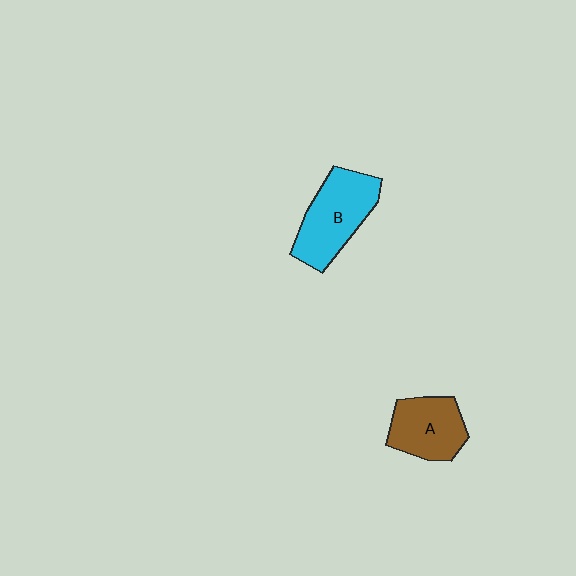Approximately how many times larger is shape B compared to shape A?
Approximately 1.3 times.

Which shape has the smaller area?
Shape A (brown).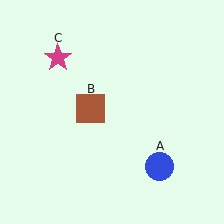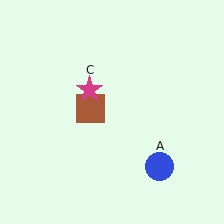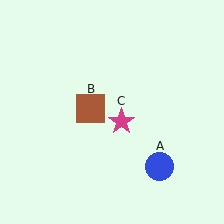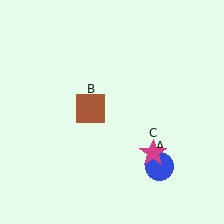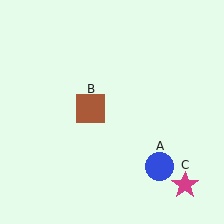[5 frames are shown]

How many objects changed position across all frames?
1 object changed position: magenta star (object C).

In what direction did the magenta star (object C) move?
The magenta star (object C) moved down and to the right.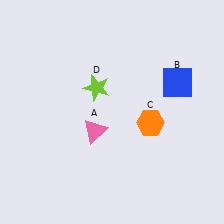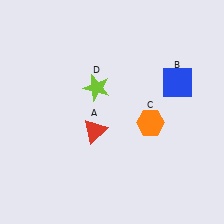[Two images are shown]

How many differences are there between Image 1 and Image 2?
There is 1 difference between the two images.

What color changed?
The triangle (A) changed from pink in Image 1 to red in Image 2.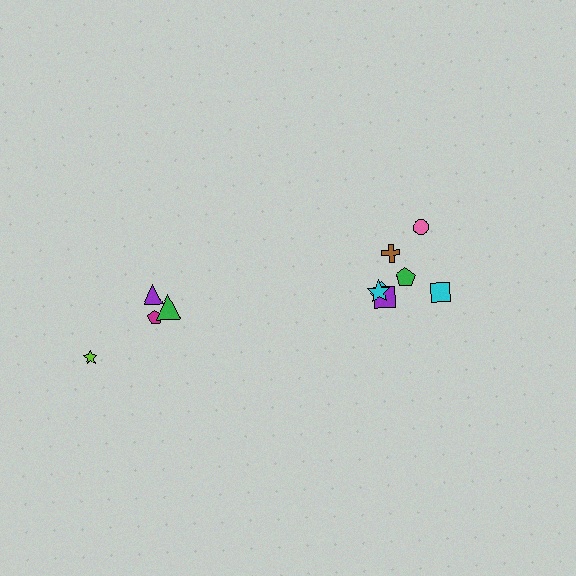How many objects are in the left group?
There are 4 objects.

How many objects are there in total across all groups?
There are 11 objects.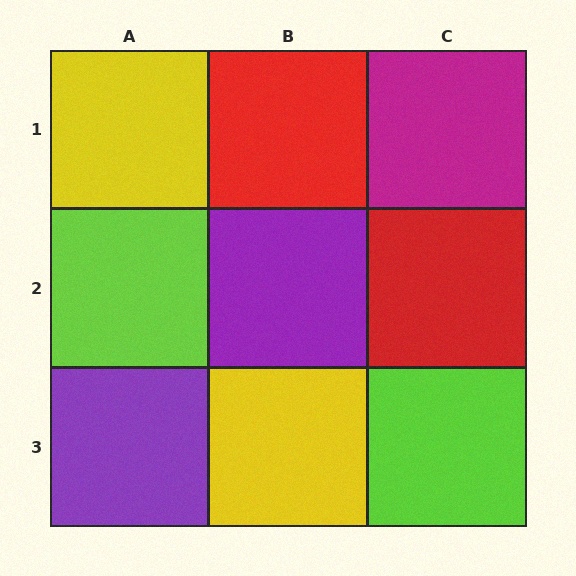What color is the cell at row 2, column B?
Purple.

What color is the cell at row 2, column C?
Red.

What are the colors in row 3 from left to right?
Purple, yellow, lime.